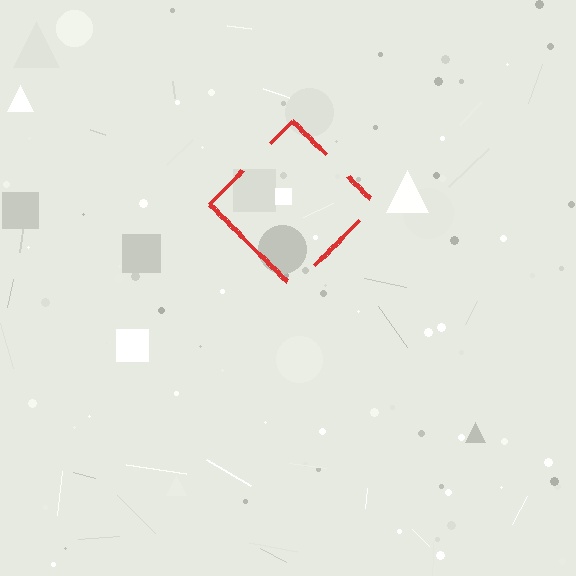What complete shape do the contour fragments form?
The contour fragments form a diamond.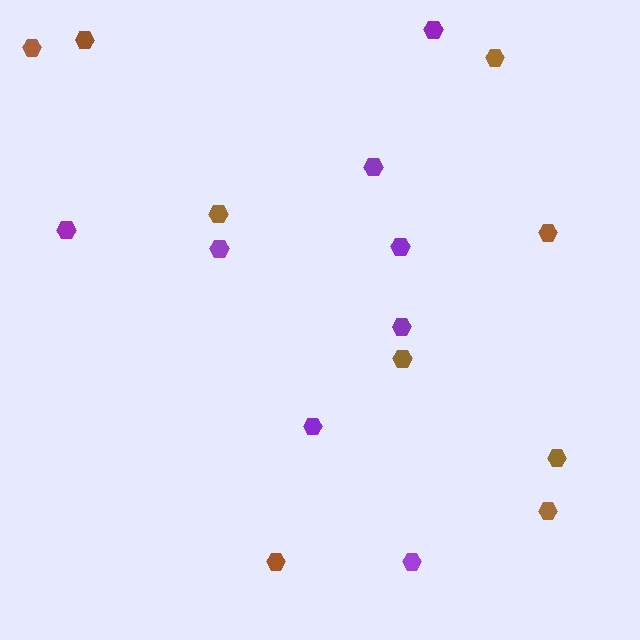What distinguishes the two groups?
There are 2 groups: one group of purple hexagons (8) and one group of brown hexagons (9).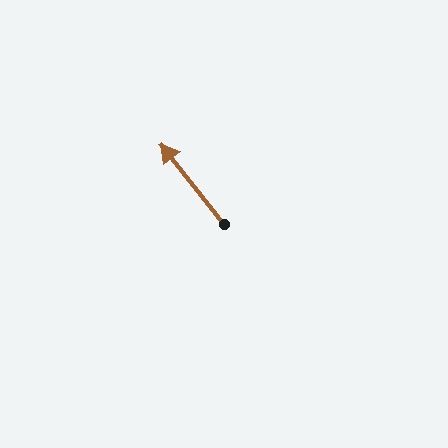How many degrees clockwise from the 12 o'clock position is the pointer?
Approximately 322 degrees.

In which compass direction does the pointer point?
Northwest.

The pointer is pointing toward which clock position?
Roughly 11 o'clock.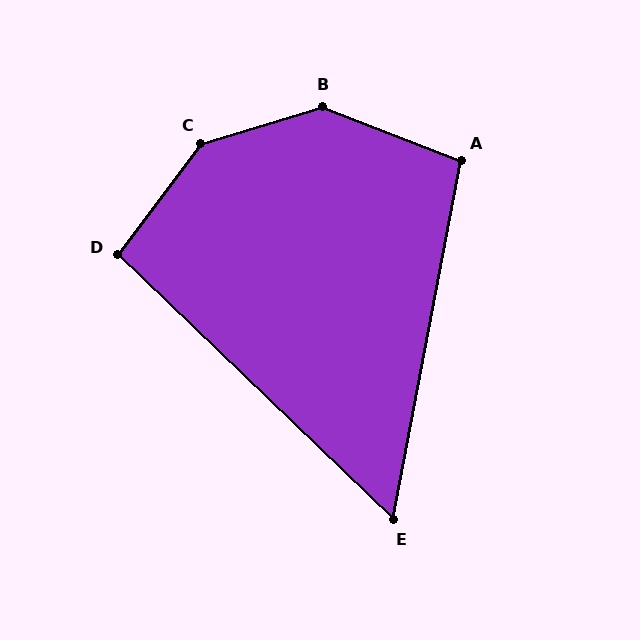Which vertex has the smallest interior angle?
E, at approximately 57 degrees.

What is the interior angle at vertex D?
Approximately 97 degrees (obtuse).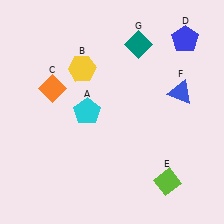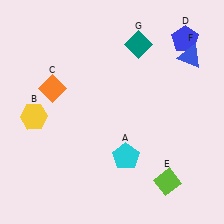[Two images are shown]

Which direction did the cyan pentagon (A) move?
The cyan pentagon (A) moved down.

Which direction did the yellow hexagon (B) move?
The yellow hexagon (B) moved left.